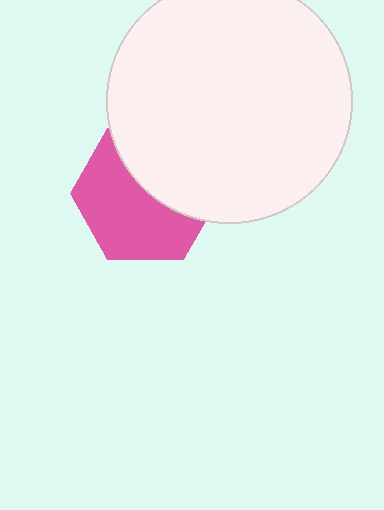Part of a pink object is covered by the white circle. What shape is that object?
It is a hexagon.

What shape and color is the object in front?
The object in front is a white circle.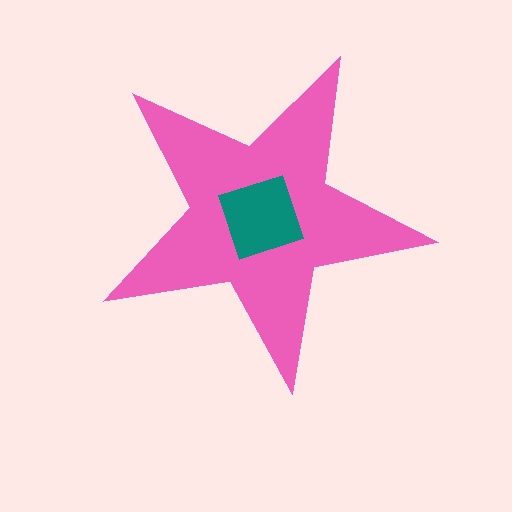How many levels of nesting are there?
2.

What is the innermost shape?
The teal square.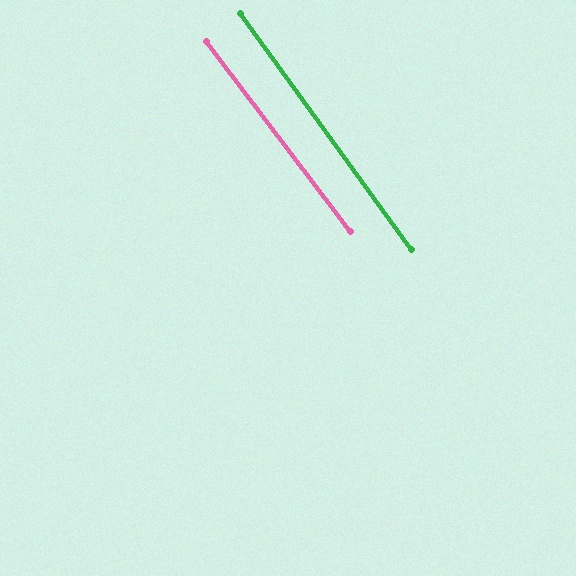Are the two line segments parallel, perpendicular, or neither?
Parallel — their directions differ by only 1.0°.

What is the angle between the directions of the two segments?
Approximately 1 degree.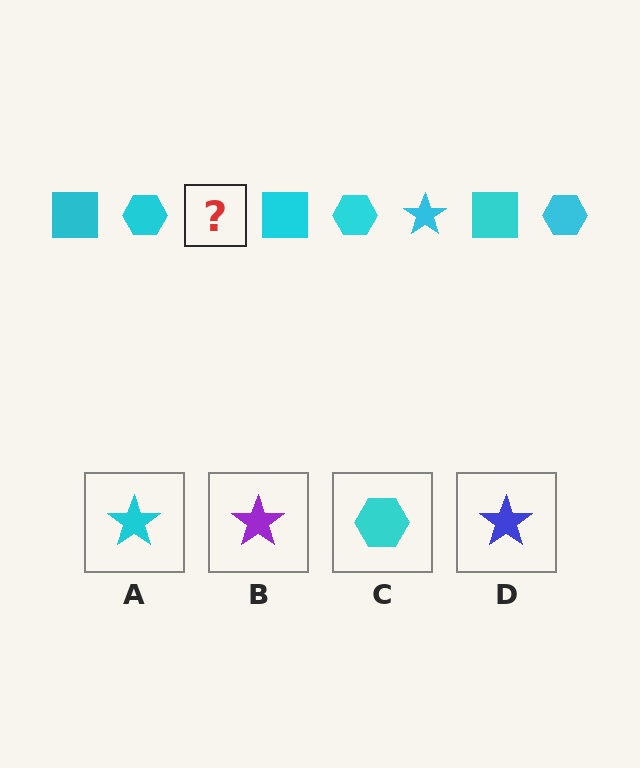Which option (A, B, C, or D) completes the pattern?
A.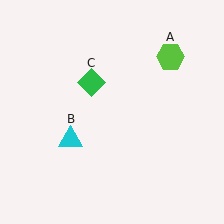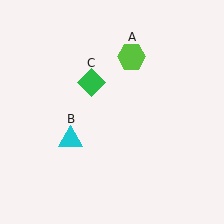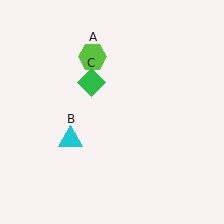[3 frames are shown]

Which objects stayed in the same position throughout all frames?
Cyan triangle (object B) and green diamond (object C) remained stationary.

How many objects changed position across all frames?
1 object changed position: lime hexagon (object A).